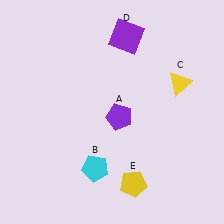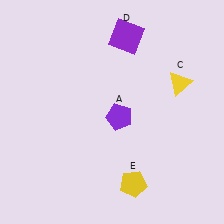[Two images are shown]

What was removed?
The cyan pentagon (B) was removed in Image 2.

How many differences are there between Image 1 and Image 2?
There is 1 difference between the two images.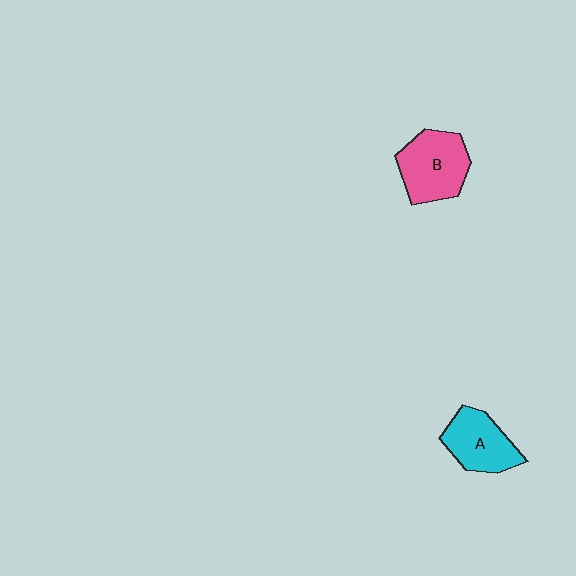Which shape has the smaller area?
Shape A (cyan).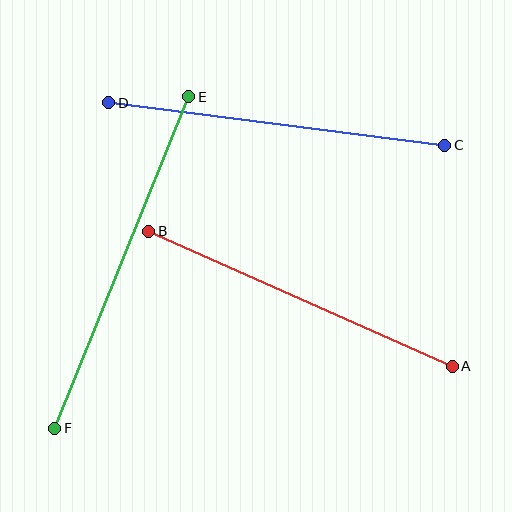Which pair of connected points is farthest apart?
Points E and F are farthest apart.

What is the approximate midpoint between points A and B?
The midpoint is at approximately (300, 299) pixels.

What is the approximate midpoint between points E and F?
The midpoint is at approximately (122, 263) pixels.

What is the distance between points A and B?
The distance is approximately 332 pixels.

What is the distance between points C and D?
The distance is approximately 339 pixels.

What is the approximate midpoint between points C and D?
The midpoint is at approximately (277, 124) pixels.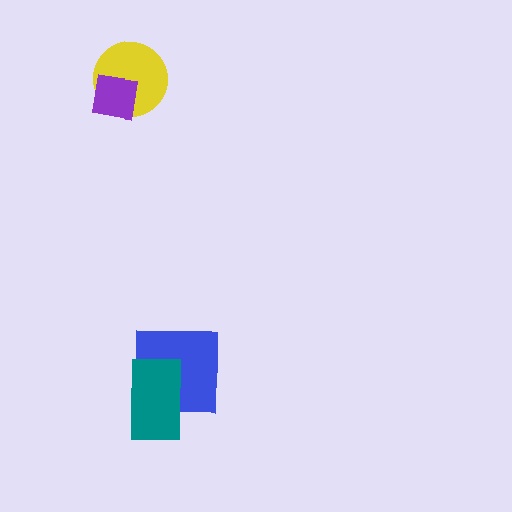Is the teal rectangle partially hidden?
No, no other shape covers it.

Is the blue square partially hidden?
Yes, it is partially covered by another shape.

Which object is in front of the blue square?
The teal rectangle is in front of the blue square.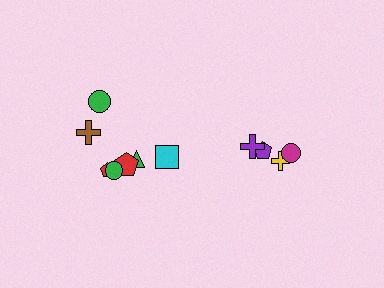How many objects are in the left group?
There are 7 objects.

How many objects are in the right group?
There are 4 objects.